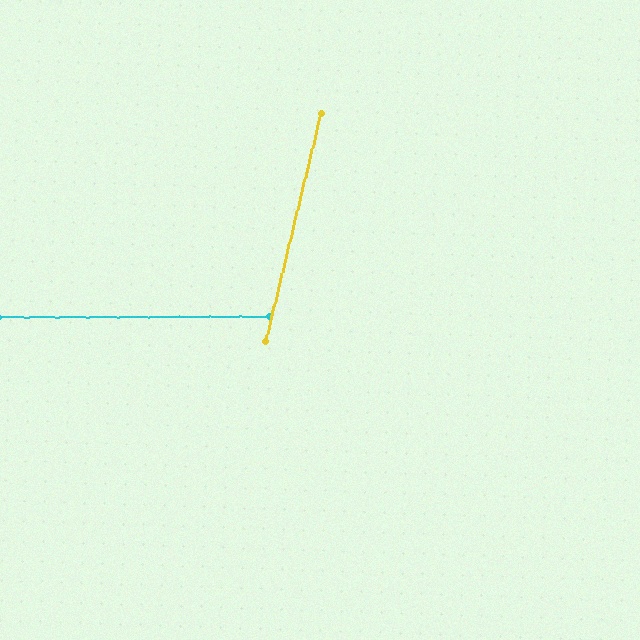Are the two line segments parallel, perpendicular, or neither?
Neither parallel nor perpendicular — they differ by about 76°.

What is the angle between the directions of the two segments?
Approximately 76 degrees.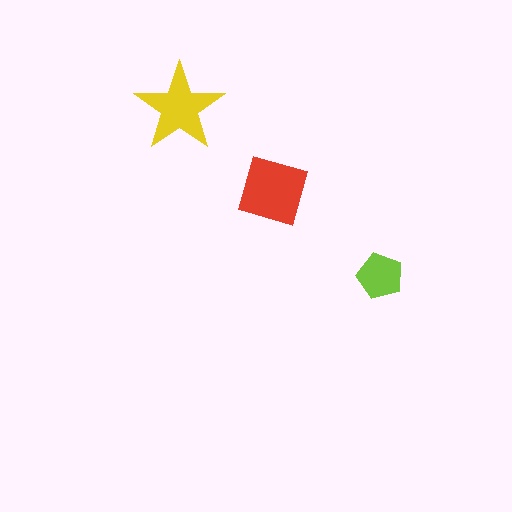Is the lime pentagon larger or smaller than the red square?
Smaller.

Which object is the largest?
The red square.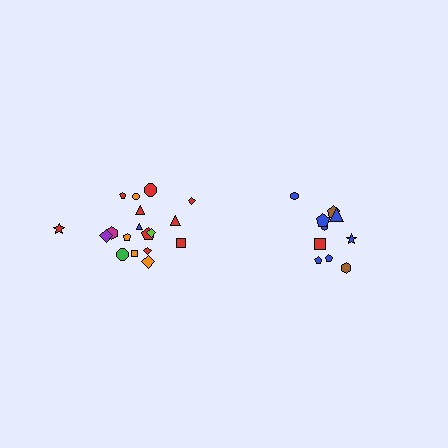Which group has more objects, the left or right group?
The left group.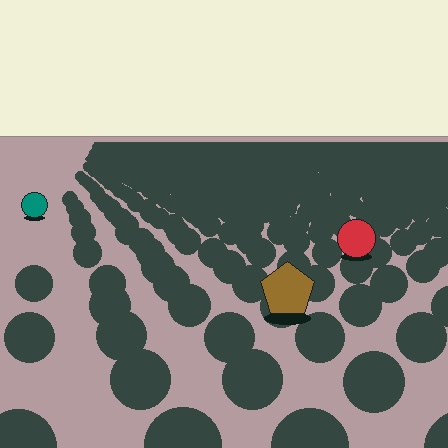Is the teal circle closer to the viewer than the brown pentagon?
No. The brown pentagon is closer — you can tell from the texture gradient: the ground texture is coarser near it.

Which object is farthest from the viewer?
The teal circle is farthest from the viewer. It appears smaller and the ground texture around it is denser.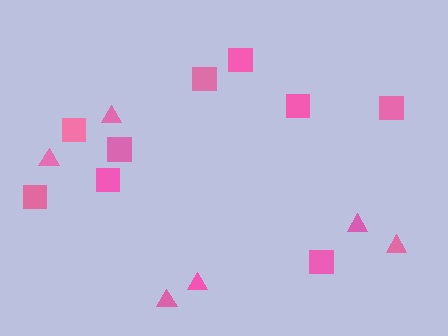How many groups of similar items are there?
There are 2 groups: one group of triangles (6) and one group of squares (9).